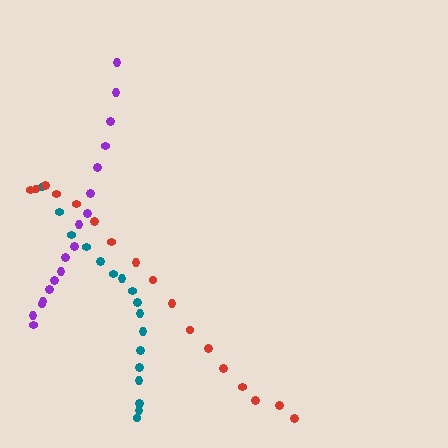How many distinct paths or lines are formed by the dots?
There are 3 distinct paths.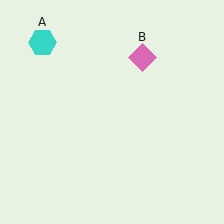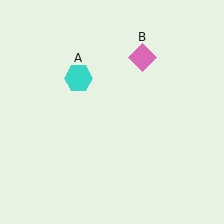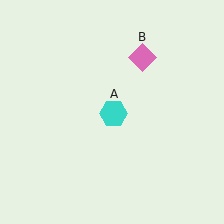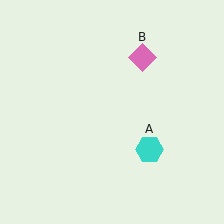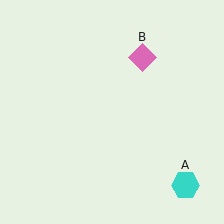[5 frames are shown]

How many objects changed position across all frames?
1 object changed position: cyan hexagon (object A).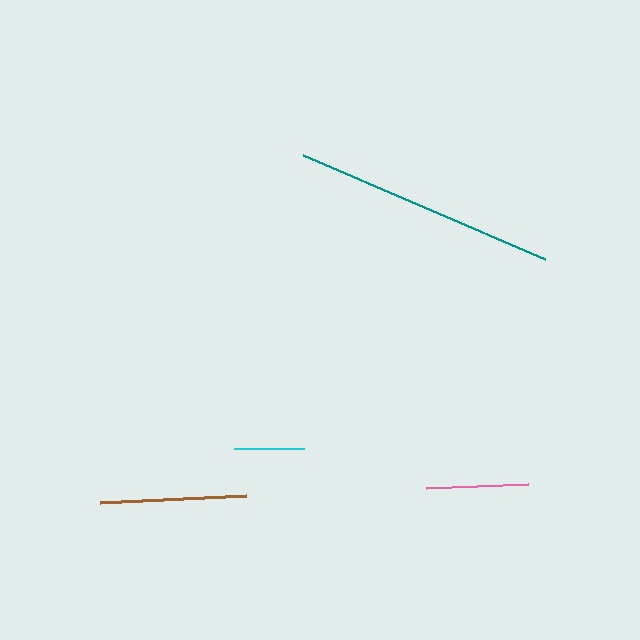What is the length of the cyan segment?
The cyan segment is approximately 70 pixels long.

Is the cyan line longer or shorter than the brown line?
The brown line is longer than the cyan line.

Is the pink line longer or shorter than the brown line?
The brown line is longer than the pink line.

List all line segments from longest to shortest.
From longest to shortest: teal, brown, pink, cyan.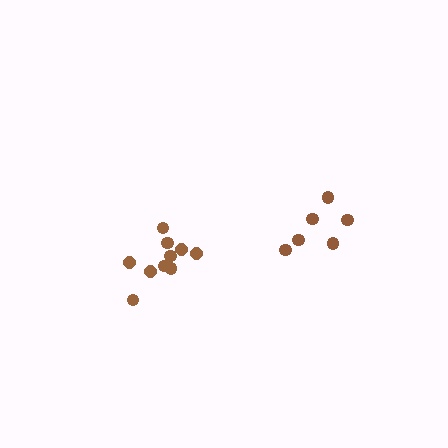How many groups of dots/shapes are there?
There are 2 groups.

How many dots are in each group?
Group 1: 10 dots, Group 2: 6 dots (16 total).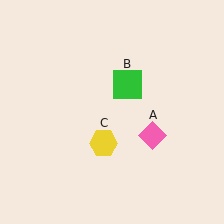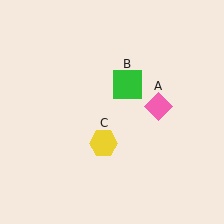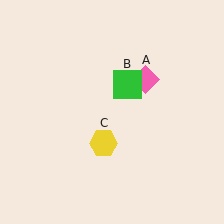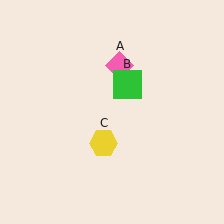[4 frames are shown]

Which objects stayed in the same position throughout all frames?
Green square (object B) and yellow hexagon (object C) remained stationary.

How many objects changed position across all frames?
1 object changed position: pink diamond (object A).